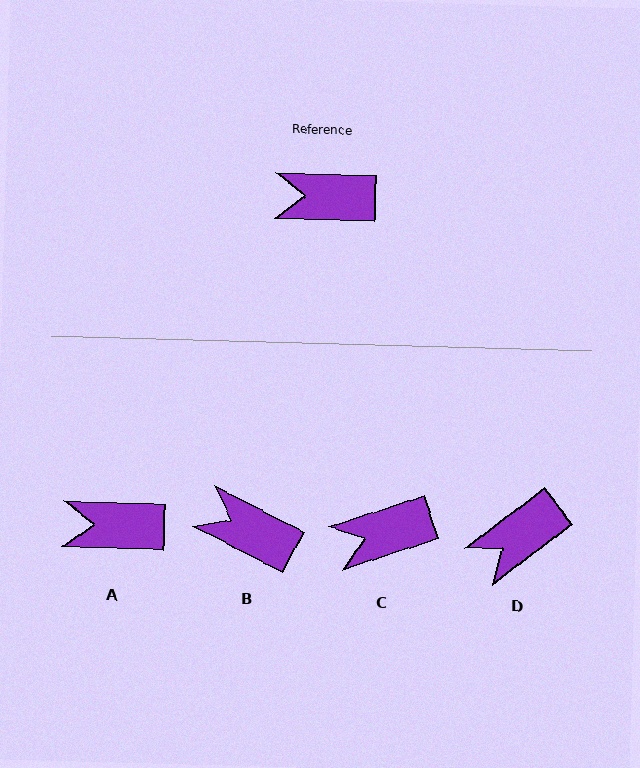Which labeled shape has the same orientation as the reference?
A.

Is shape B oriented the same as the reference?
No, it is off by about 26 degrees.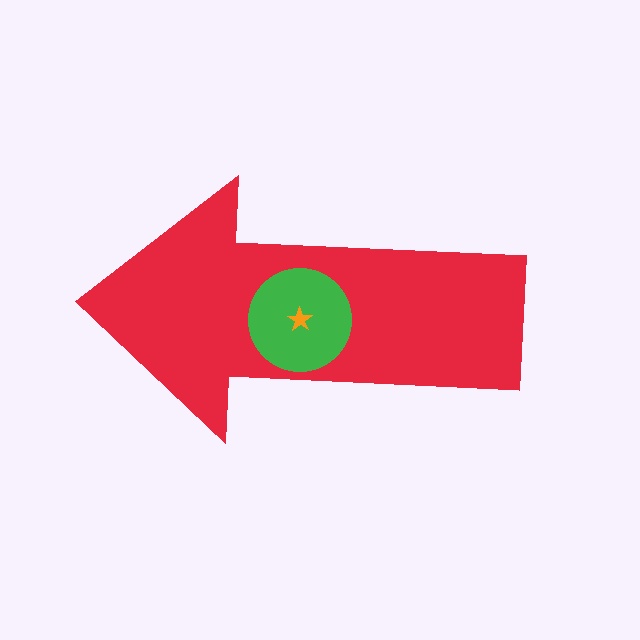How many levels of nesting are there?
3.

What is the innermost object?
The orange star.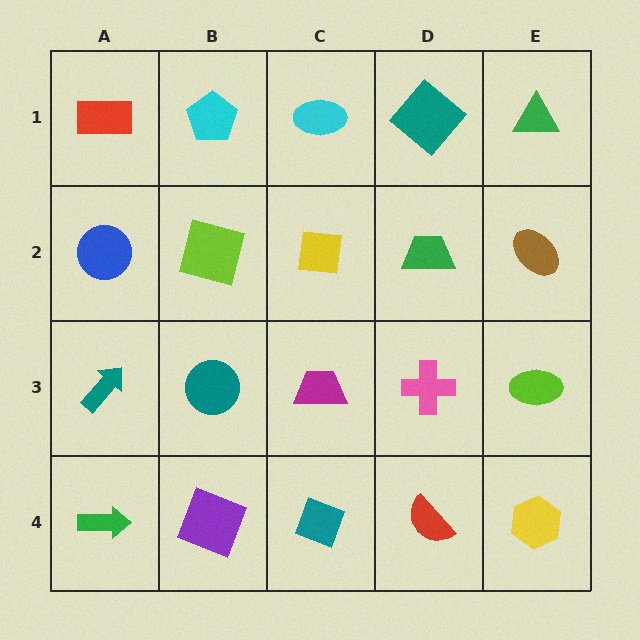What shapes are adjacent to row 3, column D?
A green trapezoid (row 2, column D), a red semicircle (row 4, column D), a magenta trapezoid (row 3, column C), a lime ellipse (row 3, column E).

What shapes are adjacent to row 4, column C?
A magenta trapezoid (row 3, column C), a purple square (row 4, column B), a red semicircle (row 4, column D).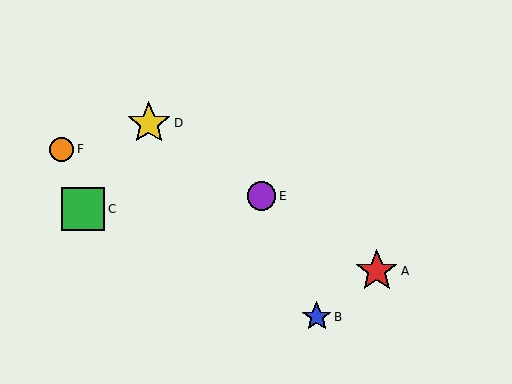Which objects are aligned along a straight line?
Objects A, D, E are aligned along a straight line.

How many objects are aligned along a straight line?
3 objects (A, D, E) are aligned along a straight line.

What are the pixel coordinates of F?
Object F is at (61, 149).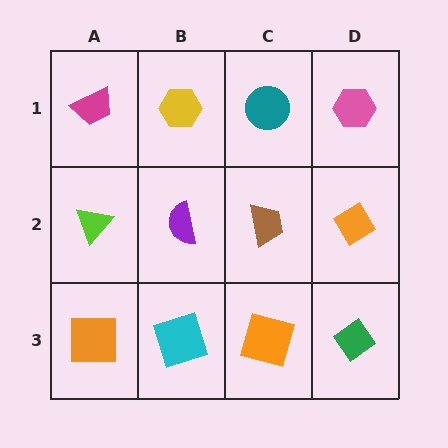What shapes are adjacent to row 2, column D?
A pink hexagon (row 1, column D), a green diamond (row 3, column D), a brown trapezoid (row 2, column C).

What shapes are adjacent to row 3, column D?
An orange diamond (row 2, column D), an orange square (row 3, column C).